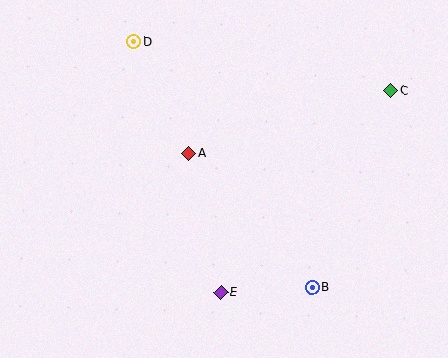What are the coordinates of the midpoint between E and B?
The midpoint between E and B is at (266, 290).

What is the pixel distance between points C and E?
The distance between C and E is 264 pixels.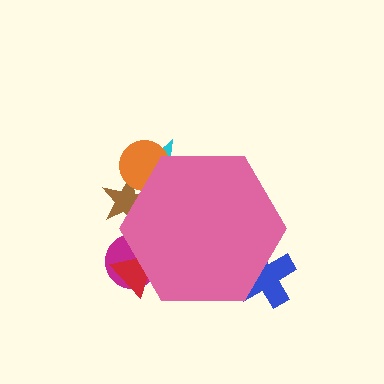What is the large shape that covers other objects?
A pink hexagon.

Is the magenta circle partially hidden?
Yes, the magenta circle is partially hidden behind the pink hexagon.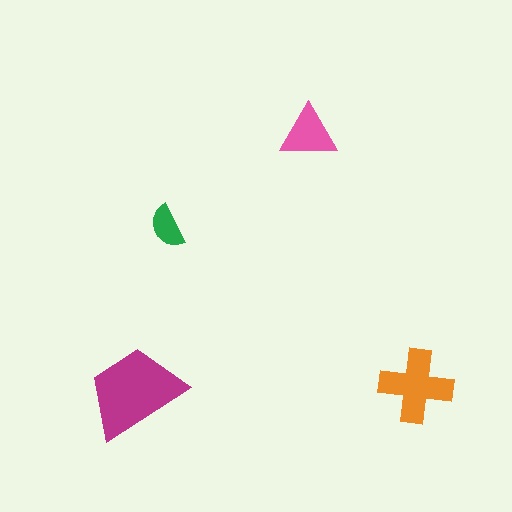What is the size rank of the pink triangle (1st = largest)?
3rd.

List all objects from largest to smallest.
The magenta trapezoid, the orange cross, the pink triangle, the green semicircle.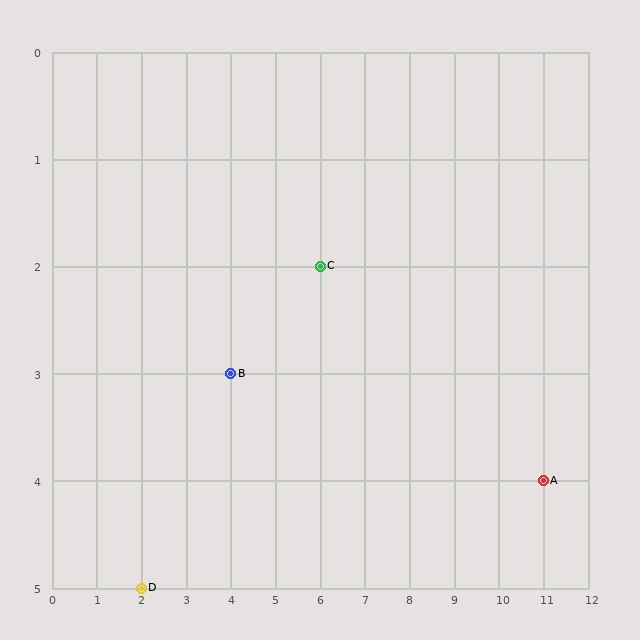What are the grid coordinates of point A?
Point A is at grid coordinates (11, 4).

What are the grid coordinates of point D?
Point D is at grid coordinates (2, 5).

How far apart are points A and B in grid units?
Points A and B are 7 columns and 1 row apart (about 7.1 grid units diagonally).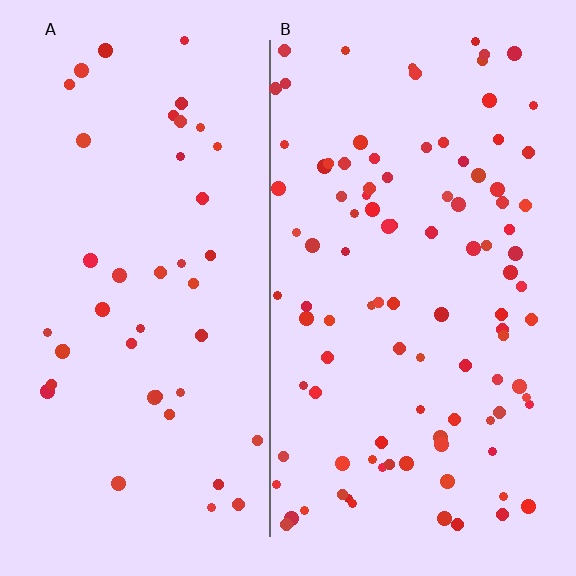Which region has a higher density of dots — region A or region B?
B (the right).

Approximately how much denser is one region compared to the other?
Approximately 2.3× — region B over region A.